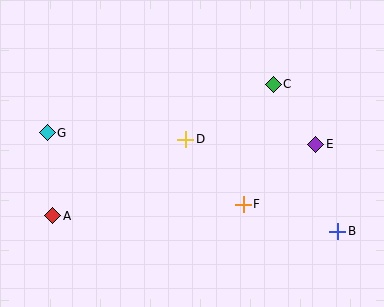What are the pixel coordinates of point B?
Point B is at (338, 231).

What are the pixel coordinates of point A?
Point A is at (53, 216).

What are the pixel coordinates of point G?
Point G is at (47, 133).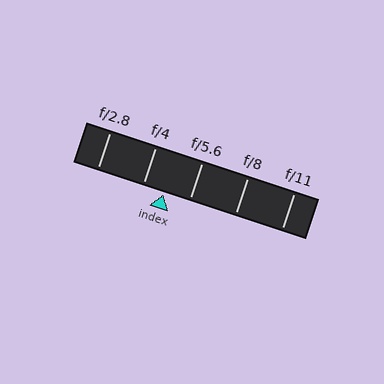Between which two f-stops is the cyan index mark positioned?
The index mark is between f/4 and f/5.6.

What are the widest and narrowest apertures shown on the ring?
The widest aperture shown is f/2.8 and the narrowest is f/11.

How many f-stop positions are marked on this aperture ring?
There are 5 f-stop positions marked.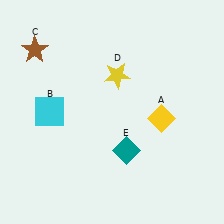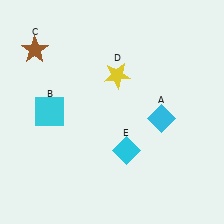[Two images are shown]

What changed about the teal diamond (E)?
In Image 1, E is teal. In Image 2, it changed to cyan.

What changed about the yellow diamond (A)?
In Image 1, A is yellow. In Image 2, it changed to cyan.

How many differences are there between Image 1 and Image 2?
There are 2 differences between the two images.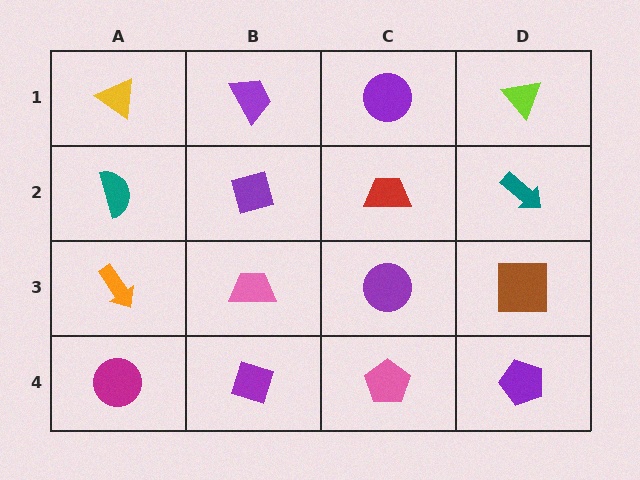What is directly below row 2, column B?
A pink trapezoid.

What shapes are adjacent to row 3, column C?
A red trapezoid (row 2, column C), a pink pentagon (row 4, column C), a pink trapezoid (row 3, column B), a brown square (row 3, column D).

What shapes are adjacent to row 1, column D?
A teal arrow (row 2, column D), a purple circle (row 1, column C).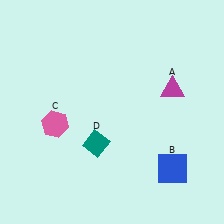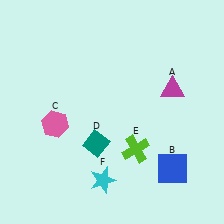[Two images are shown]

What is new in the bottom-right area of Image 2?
A lime cross (E) was added in the bottom-right area of Image 2.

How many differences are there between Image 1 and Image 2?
There are 2 differences between the two images.